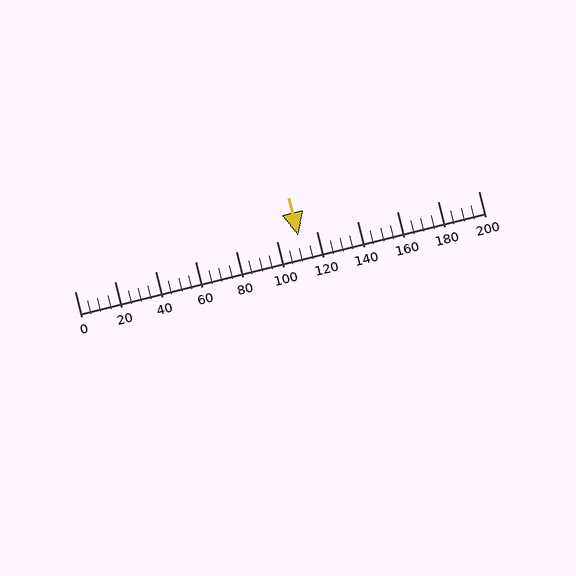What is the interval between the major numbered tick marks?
The major tick marks are spaced 20 units apart.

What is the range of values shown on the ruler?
The ruler shows values from 0 to 200.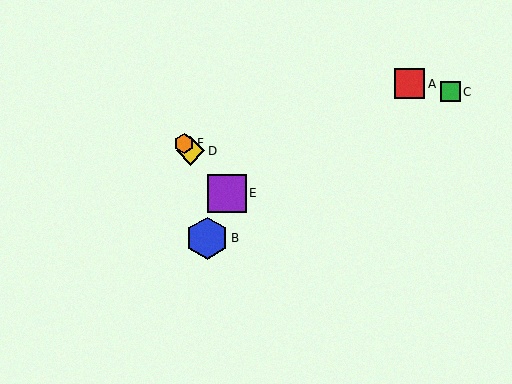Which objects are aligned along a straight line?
Objects D, E, F are aligned along a straight line.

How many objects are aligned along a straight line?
3 objects (D, E, F) are aligned along a straight line.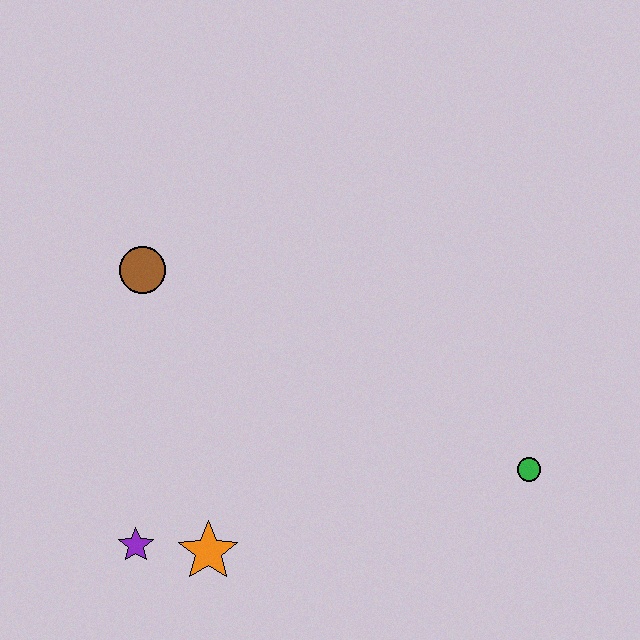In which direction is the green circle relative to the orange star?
The green circle is to the right of the orange star.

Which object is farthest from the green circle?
The brown circle is farthest from the green circle.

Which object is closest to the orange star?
The purple star is closest to the orange star.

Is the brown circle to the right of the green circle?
No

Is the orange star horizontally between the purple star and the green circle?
Yes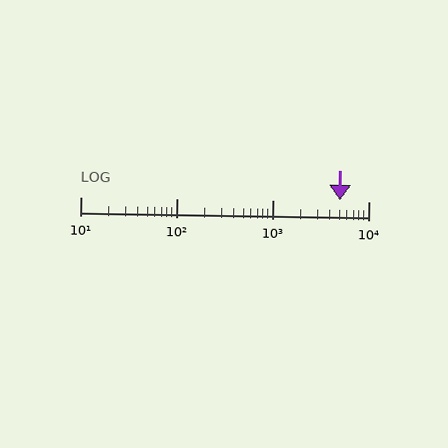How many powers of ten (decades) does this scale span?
The scale spans 3 decades, from 10 to 10000.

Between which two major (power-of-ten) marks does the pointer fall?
The pointer is between 1000 and 10000.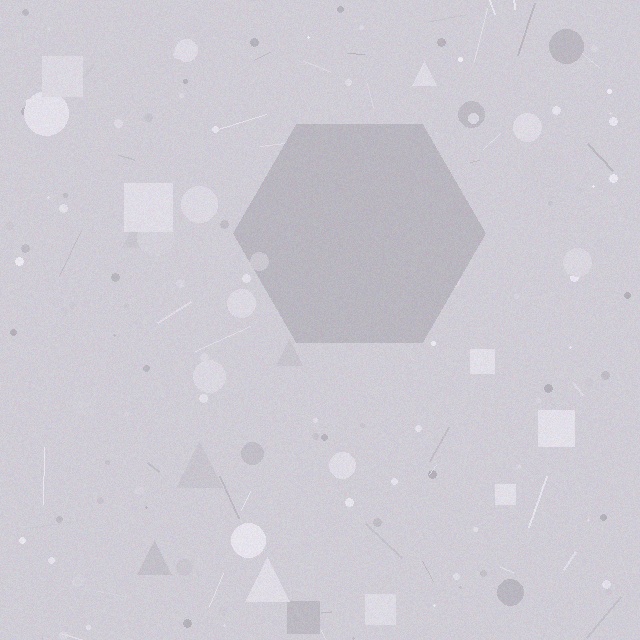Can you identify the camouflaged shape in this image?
The camouflaged shape is a hexagon.